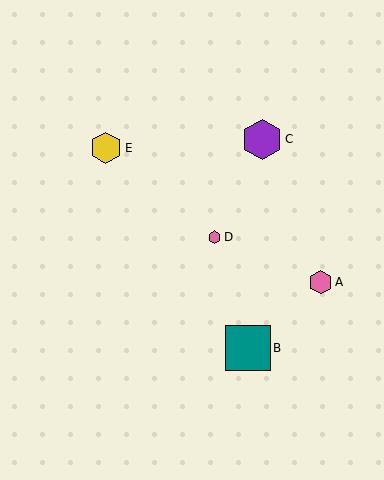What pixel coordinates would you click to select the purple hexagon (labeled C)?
Click at (262, 139) to select the purple hexagon C.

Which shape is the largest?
The teal square (labeled B) is the largest.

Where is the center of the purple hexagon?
The center of the purple hexagon is at (262, 139).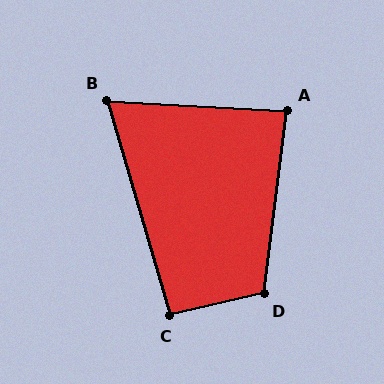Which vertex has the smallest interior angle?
B, at approximately 70 degrees.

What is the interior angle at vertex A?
Approximately 86 degrees (approximately right).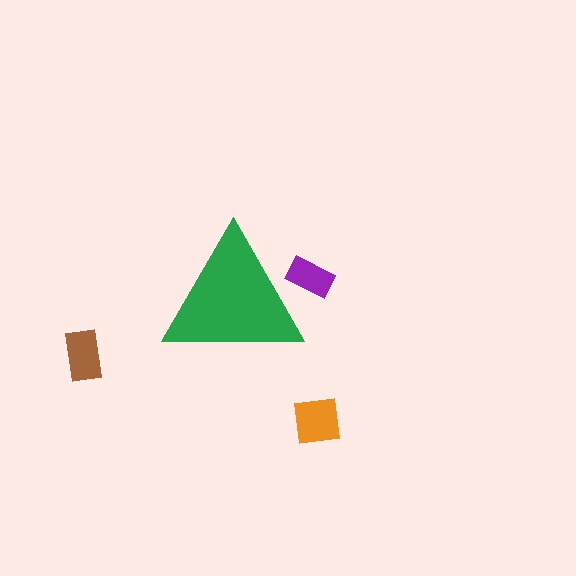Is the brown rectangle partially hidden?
No, the brown rectangle is fully visible.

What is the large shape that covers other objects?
A green triangle.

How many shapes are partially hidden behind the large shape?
1 shape is partially hidden.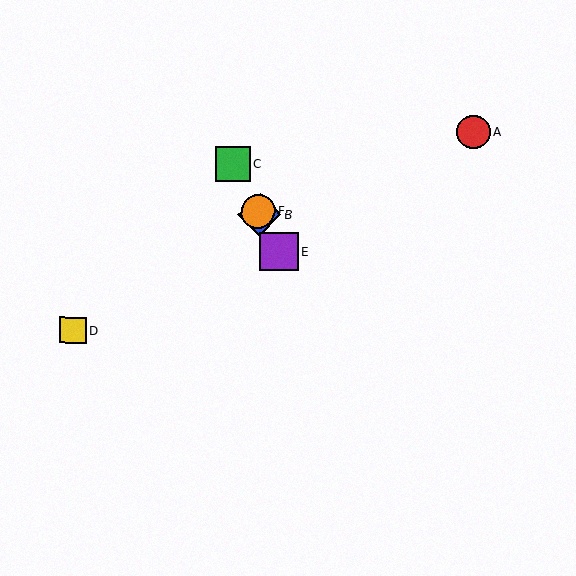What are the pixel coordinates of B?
Object B is at (260, 215).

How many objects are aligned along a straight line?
4 objects (B, C, E, F) are aligned along a straight line.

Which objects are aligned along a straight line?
Objects B, C, E, F are aligned along a straight line.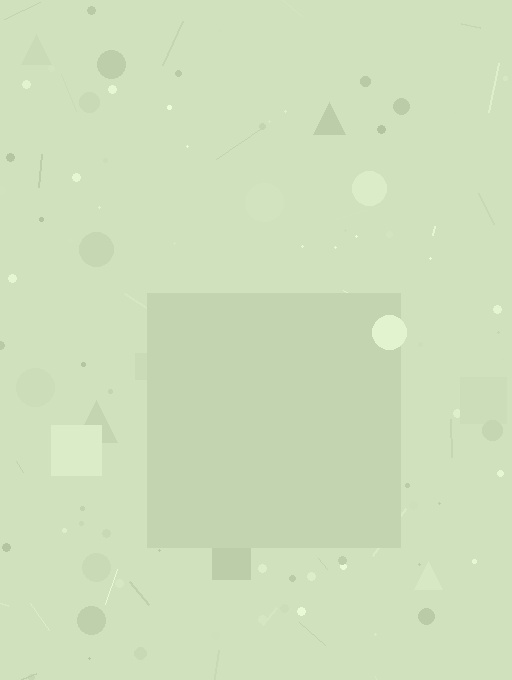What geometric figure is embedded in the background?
A square is embedded in the background.